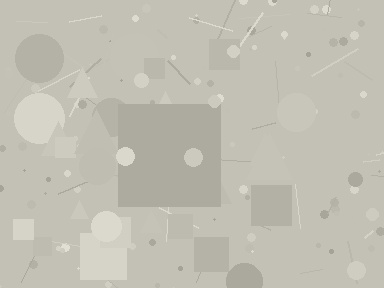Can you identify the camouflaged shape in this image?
The camouflaged shape is a square.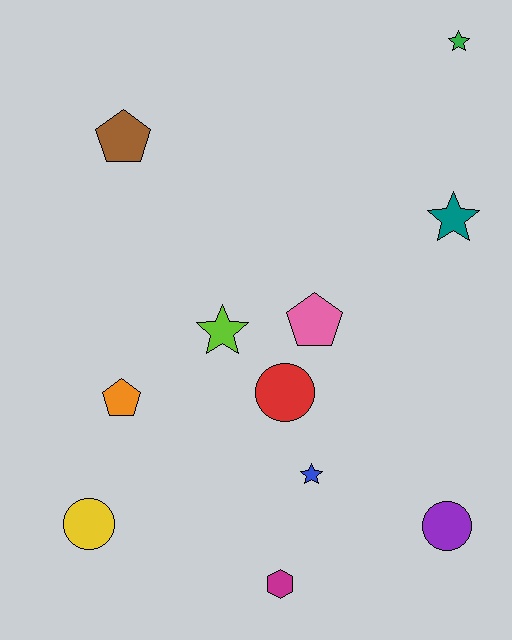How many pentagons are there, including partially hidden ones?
There are 3 pentagons.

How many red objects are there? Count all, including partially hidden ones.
There is 1 red object.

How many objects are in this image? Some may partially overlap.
There are 11 objects.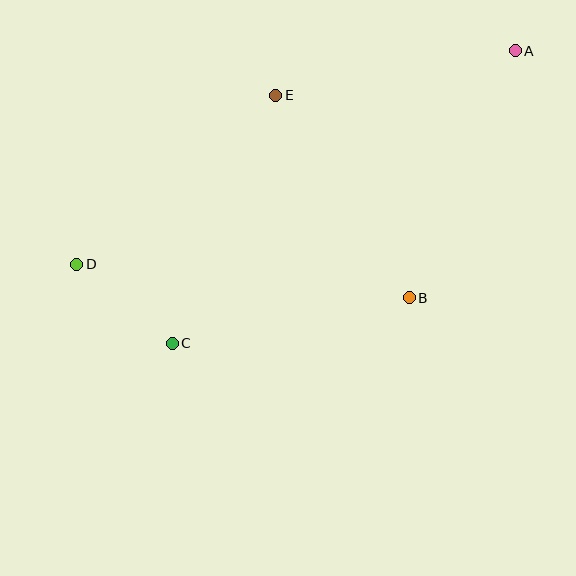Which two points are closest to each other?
Points C and D are closest to each other.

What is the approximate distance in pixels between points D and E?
The distance between D and E is approximately 261 pixels.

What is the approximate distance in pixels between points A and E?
The distance between A and E is approximately 244 pixels.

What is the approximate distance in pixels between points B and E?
The distance between B and E is approximately 242 pixels.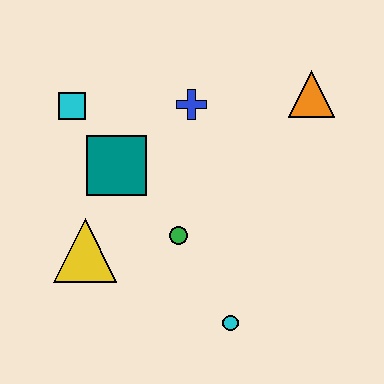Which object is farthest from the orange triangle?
The yellow triangle is farthest from the orange triangle.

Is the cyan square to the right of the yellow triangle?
No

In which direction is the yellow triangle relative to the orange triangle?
The yellow triangle is to the left of the orange triangle.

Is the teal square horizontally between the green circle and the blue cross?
No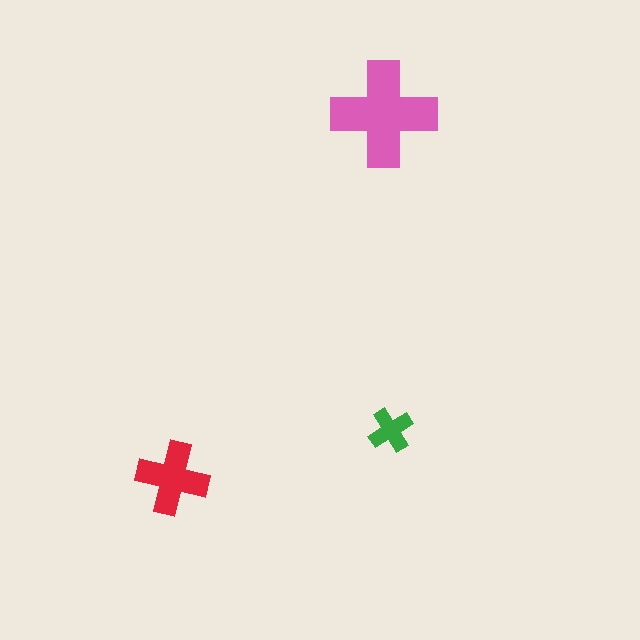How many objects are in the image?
There are 3 objects in the image.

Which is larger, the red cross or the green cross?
The red one.